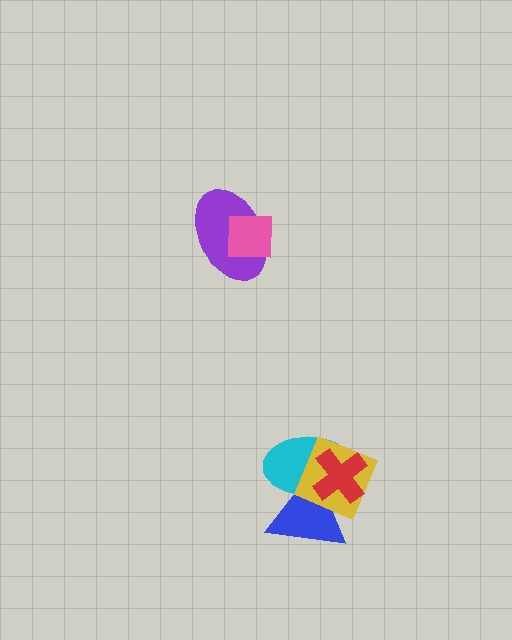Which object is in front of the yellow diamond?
The red cross is in front of the yellow diamond.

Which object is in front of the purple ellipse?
The pink square is in front of the purple ellipse.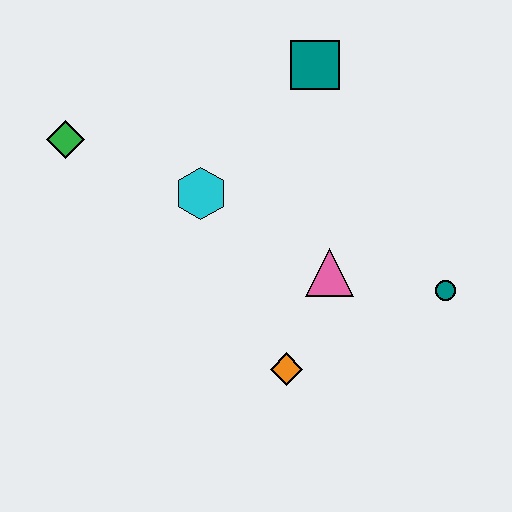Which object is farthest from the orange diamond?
The green diamond is farthest from the orange diamond.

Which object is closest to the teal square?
The cyan hexagon is closest to the teal square.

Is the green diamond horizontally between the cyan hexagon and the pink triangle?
No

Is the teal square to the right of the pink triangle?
No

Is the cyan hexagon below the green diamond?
Yes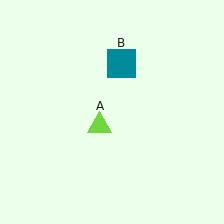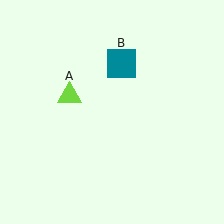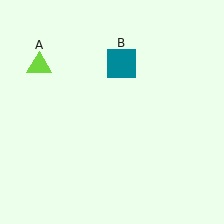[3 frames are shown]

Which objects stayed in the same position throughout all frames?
Teal square (object B) remained stationary.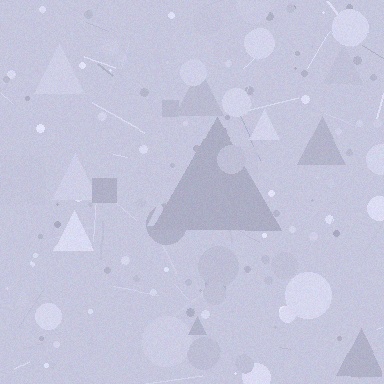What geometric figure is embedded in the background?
A triangle is embedded in the background.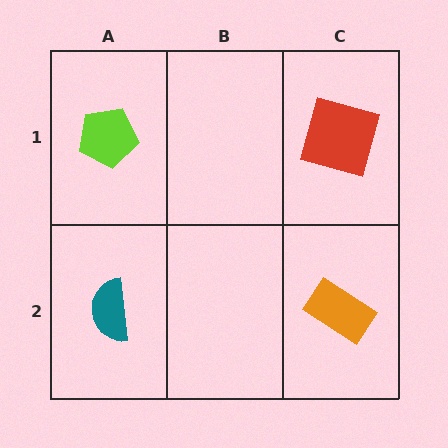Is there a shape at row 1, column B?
No, that cell is empty.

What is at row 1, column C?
A red square.